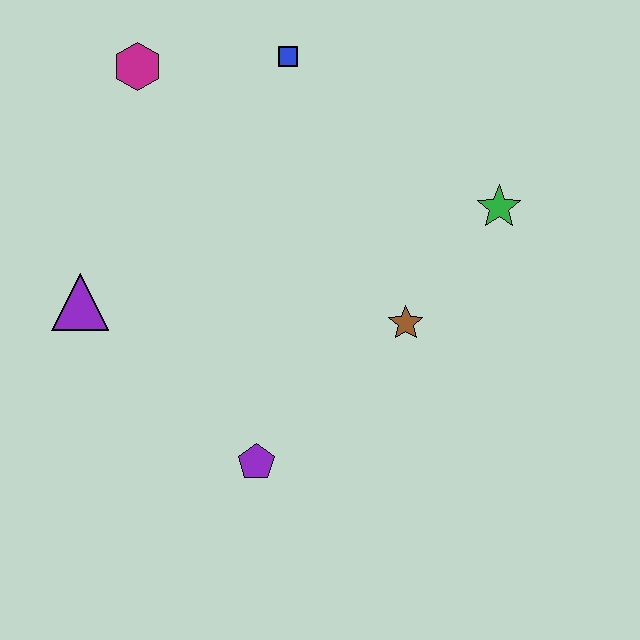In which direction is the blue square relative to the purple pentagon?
The blue square is above the purple pentagon.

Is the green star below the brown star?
No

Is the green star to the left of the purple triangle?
No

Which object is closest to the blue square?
The magenta hexagon is closest to the blue square.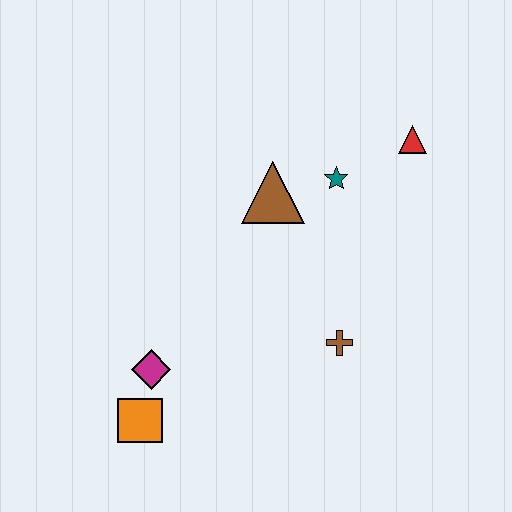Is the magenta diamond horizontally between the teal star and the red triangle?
No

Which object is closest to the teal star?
The brown triangle is closest to the teal star.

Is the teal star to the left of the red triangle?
Yes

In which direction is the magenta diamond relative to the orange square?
The magenta diamond is above the orange square.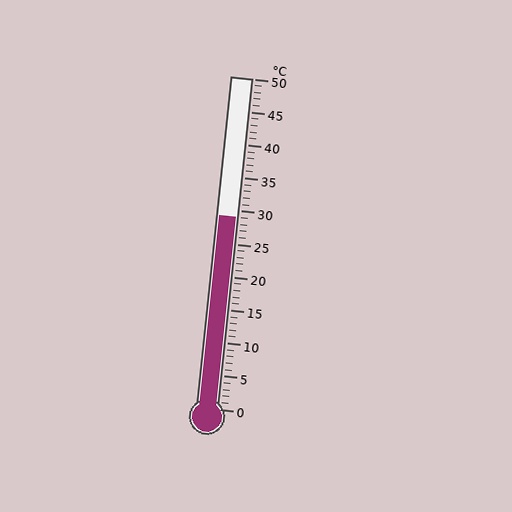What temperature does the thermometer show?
The thermometer shows approximately 29°C.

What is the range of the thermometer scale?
The thermometer scale ranges from 0°C to 50°C.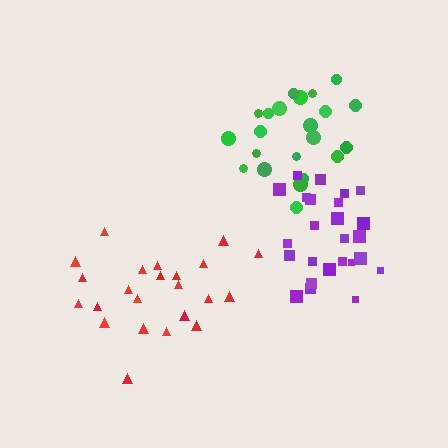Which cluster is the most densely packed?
Purple.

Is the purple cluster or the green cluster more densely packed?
Purple.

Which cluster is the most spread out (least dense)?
Red.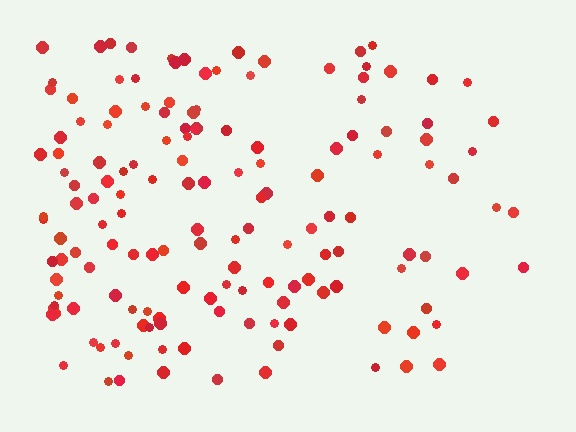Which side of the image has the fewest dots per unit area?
The right.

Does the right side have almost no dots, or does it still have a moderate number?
Still a moderate number, just noticeably fewer than the left.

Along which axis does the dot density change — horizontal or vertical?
Horizontal.